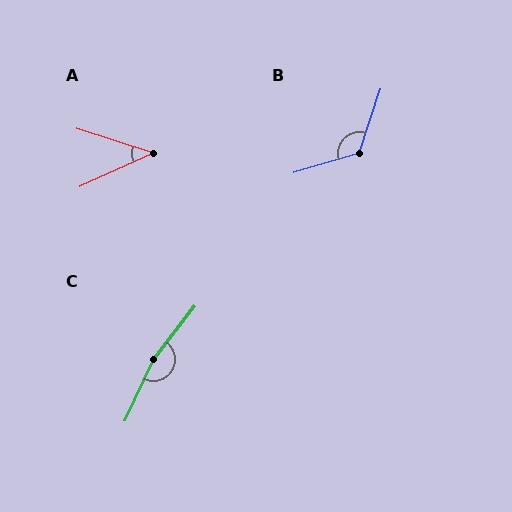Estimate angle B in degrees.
Approximately 125 degrees.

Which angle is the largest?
C, at approximately 167 degrees.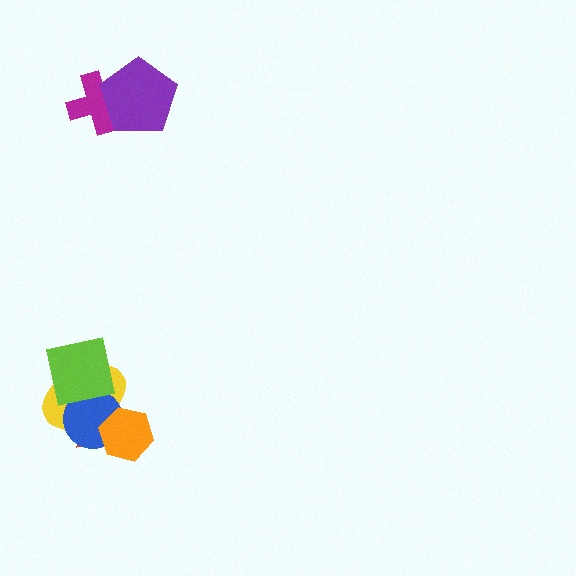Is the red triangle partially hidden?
Yes, it is partially covered by another shape.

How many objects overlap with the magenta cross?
1 object overlaps with the magenta cross.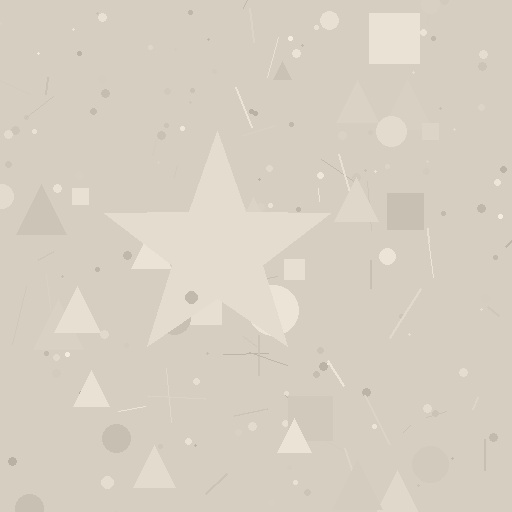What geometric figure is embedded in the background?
A star is embedded in the background.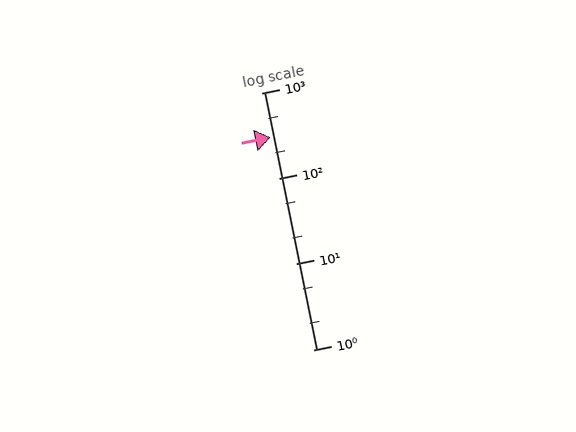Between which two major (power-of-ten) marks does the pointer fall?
The pointer is between 100 and 1000.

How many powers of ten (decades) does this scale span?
The scale spans 3 decades, from 1 to 1000.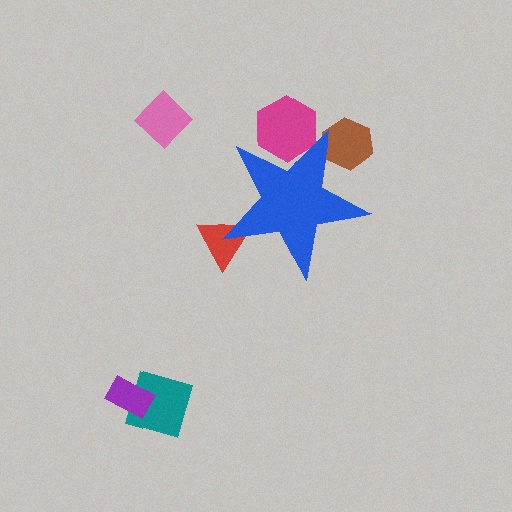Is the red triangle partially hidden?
Yes, the red triangle is partially hidden behind the blue star.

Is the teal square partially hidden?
No, the teal square is fully visible.